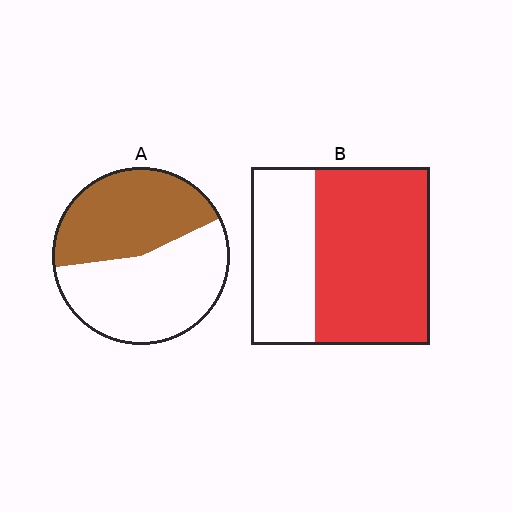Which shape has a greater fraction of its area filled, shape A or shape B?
Shape B.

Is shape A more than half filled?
No.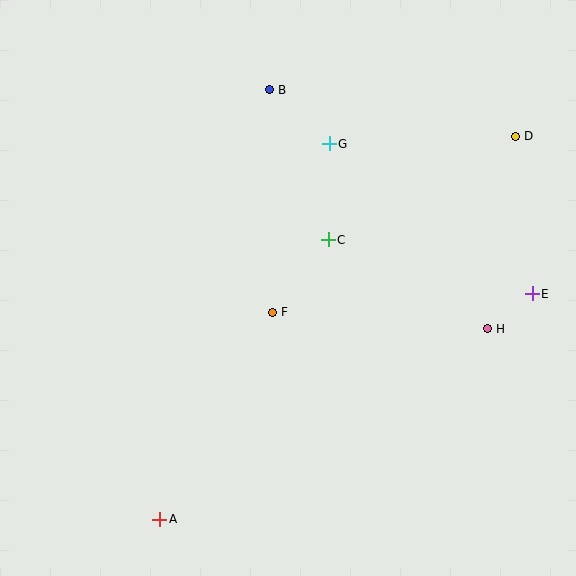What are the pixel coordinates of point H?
Point H is at (487, 329).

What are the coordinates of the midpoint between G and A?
The midpoint between G and A is at (244, 331).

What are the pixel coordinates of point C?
Point C is at (328, 240).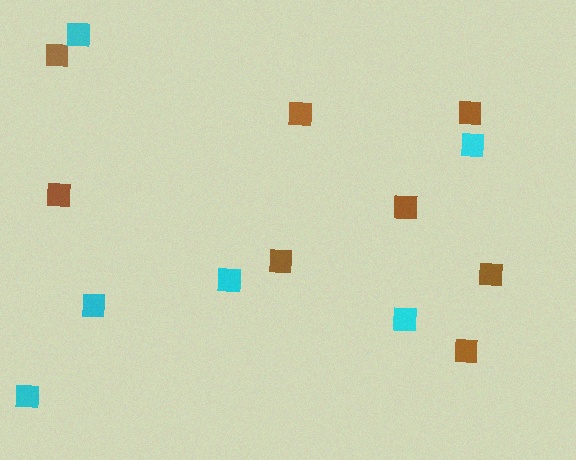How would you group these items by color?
There are 2 groups: one group of brown squares (8) and one group of cyan squares (6).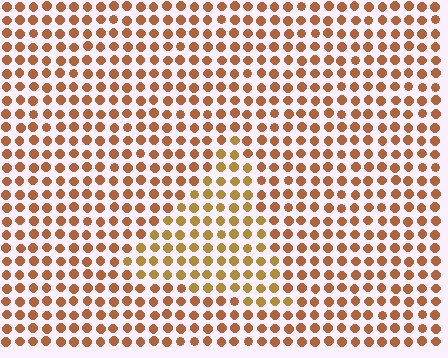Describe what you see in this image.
The image is filled with small brown elements in a uniform arrangement. A triangle-shaped region is visible where the elements are tinted to a slightly different hue, forming a subtle color boundary.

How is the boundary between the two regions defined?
The boundary is defined purely by a slight shift in hue (about 22 degrees). Spacing, size, and orientation are identical on both sides.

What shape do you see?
I see a triangle.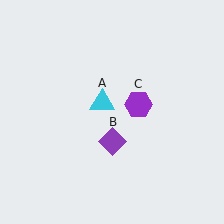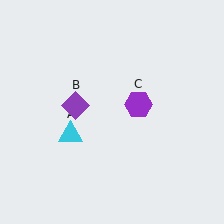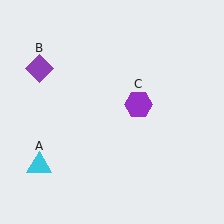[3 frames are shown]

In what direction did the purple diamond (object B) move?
The purple diamond (object B) moved up and to the left.